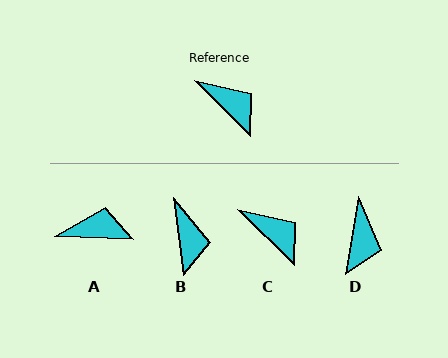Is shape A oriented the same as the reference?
No, it is off by about 42 degrees.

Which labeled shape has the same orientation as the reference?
C.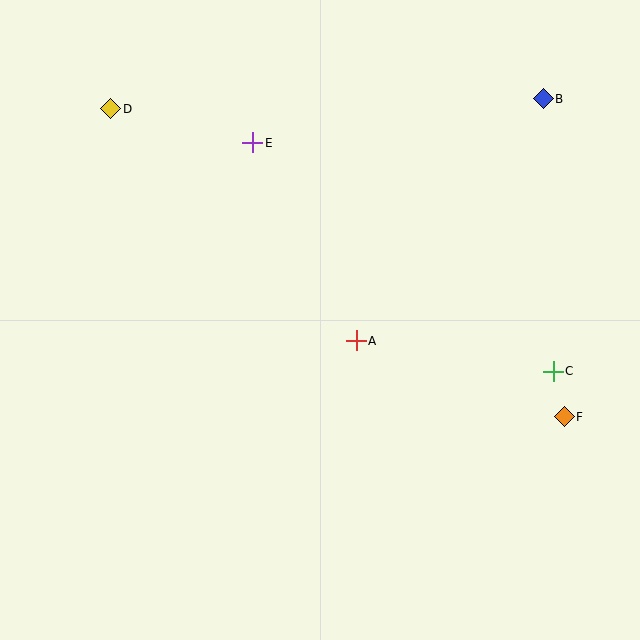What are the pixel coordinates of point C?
Point C is at (553, 371).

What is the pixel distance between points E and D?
The distance between E and D is 146 pixels.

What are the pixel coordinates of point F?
Point F is at (564, 417).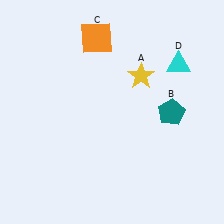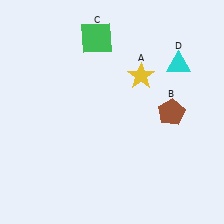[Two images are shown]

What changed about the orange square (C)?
In Image 1, C is orange. In Image 2, it changed to green.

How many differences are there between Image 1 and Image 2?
There are 2 differences between the two images.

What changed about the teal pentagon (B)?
In Image 1, B is teal. In Image 2, it changed to brown.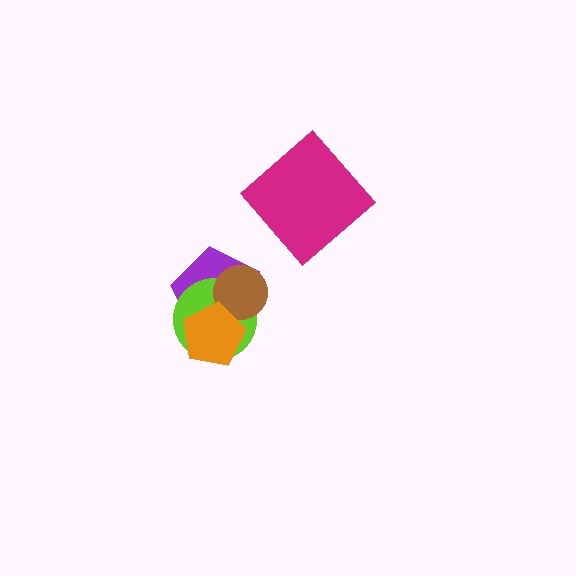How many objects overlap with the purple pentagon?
3 objects overlap with the purple pentagon.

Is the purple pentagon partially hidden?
Yes, it is partially covered by another shape.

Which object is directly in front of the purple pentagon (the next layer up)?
The lime circle is directly in front of the purple pentagon.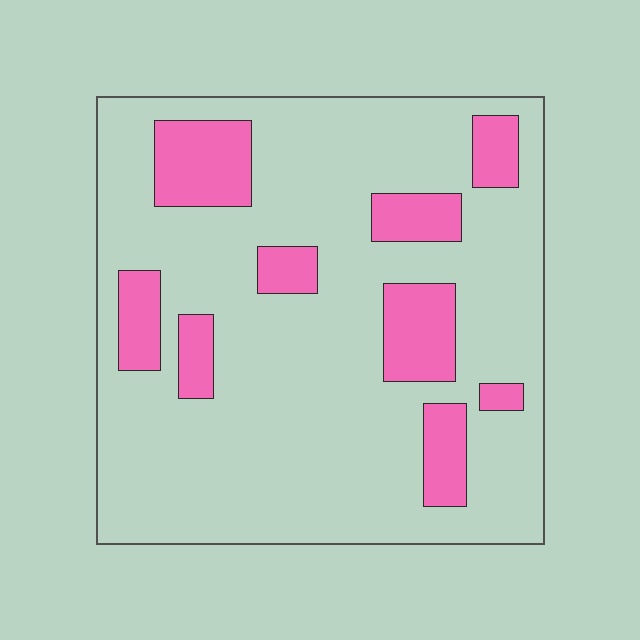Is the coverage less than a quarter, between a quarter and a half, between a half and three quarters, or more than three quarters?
Less than a quarter.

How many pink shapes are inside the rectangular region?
9.